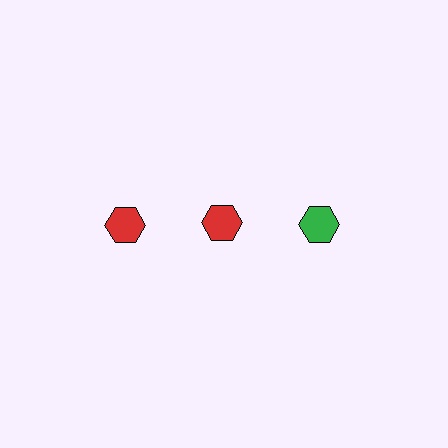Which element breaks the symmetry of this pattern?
The green hexagon in the top row, center column breaks the symmetry. All other shapes are red hexagons.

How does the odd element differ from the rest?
It has a different color: green instead of red.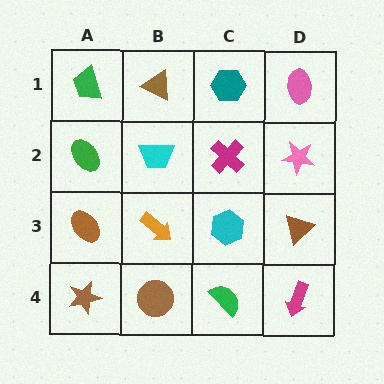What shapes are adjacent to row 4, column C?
A cyan hexagon (row 3, column C), a brown circle (row 4, column B), a magenta arrow (row 4, column D).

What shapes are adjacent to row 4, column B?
An orange arrow (row 3, column B), a brown star (row 4, column A), a green semicircle (row 4, column C).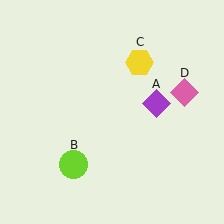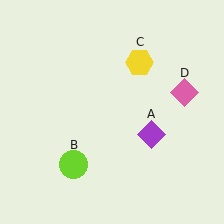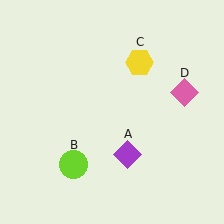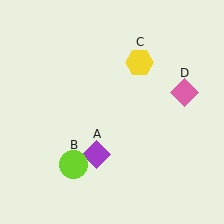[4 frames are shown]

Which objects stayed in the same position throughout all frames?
Lime circle (object B) and yellow hexagon (object C) and pink diamond (object D) remained stationary.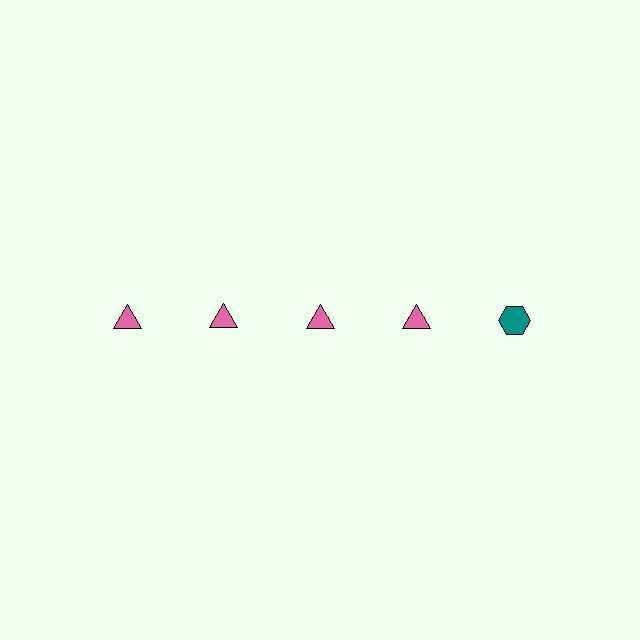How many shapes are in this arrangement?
There are 5 shapes arranged in a grid pattern.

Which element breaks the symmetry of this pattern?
The teal hexagon in the top row, rightmost column breaks the symmetry. All other shapes are pink triangles.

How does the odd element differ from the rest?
It differs in both color (teal instead of pink) and shape (hexagon instead of triangle).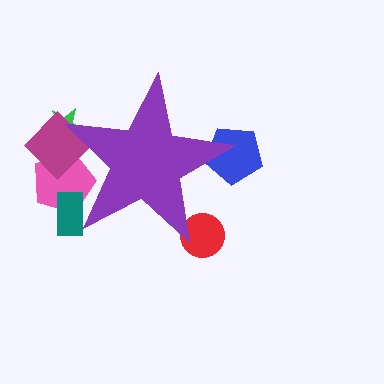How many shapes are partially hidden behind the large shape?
6 shapes are partially hidden.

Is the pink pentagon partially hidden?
Yes, the pink pentagon is partially hidden behind the purple star.